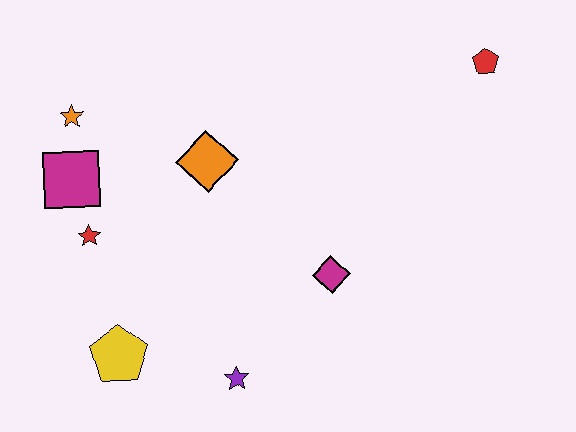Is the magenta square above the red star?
Yes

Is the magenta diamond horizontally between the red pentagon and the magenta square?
Yes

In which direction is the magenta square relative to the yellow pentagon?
The magenta square is above the yellow pentagon.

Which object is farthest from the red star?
The red pentagon is farthest from the red star.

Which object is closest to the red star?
The magenta square is closest to the red star.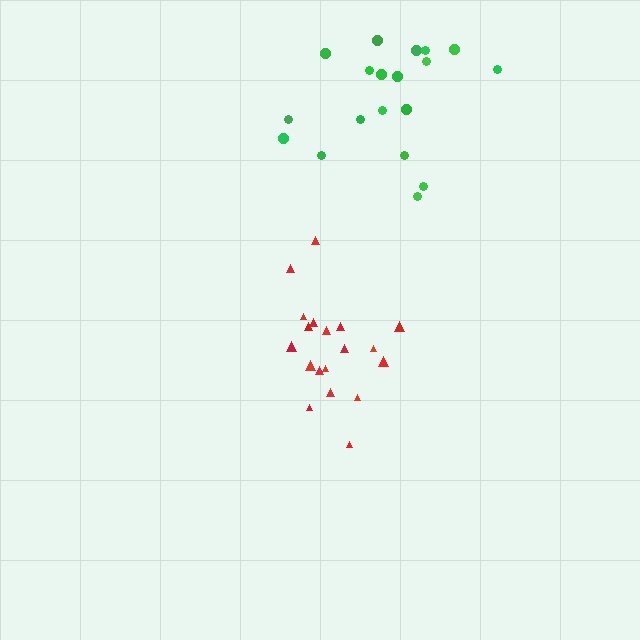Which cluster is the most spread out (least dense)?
Red.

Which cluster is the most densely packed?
Green.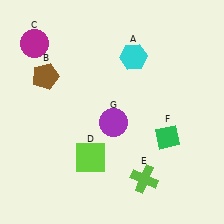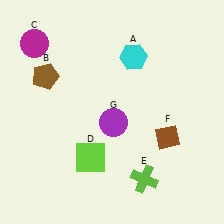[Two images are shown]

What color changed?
The diamond (F) changed from green in Image 1 to brown in Image 2.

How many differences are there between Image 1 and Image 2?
There is 1 difference between the two images.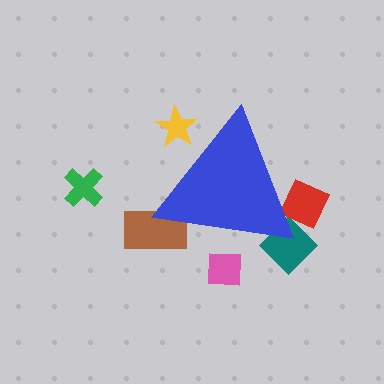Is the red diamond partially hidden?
Yes, the red diamond is partially hidden behind the blue triangle.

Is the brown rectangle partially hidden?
Yes, the brown rectangle is partially hidden behind the blue triangle.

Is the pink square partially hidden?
Yes, the pink square is partially hidden behind the blue triangle.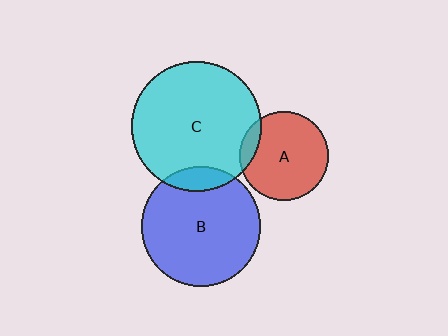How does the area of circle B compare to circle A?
Approximately 1.8 times.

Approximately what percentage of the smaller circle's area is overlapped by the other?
Approximately 10%.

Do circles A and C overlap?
Yes.